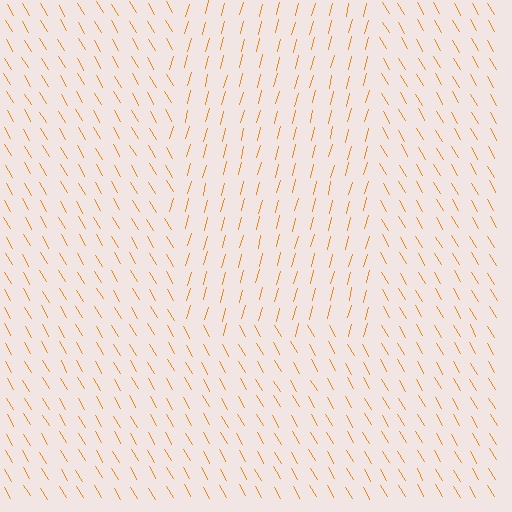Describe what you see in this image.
The image is filled with small orange line segments. A rectangle region in the image has lines oriented differently from the surrounding lines, creating a visible texture boundary.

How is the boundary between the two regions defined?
The boundary is defined purely by a change in line orientation (approximately 45 degrees difference). All lines are the same color and thickness.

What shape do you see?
I see a rectangle.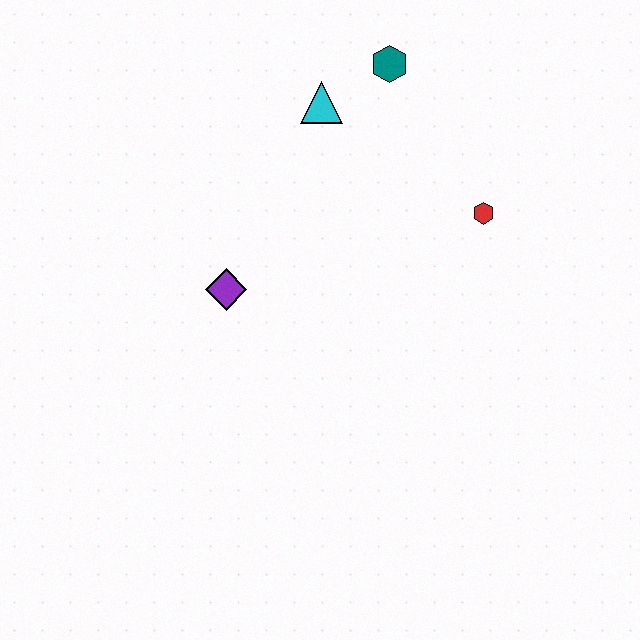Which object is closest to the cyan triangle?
The teal hexagon is closest to the cyan triangle.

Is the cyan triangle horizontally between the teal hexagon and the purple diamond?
Yes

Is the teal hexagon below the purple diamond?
No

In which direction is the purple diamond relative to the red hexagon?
The purple diamond is to the left of the red hexagon.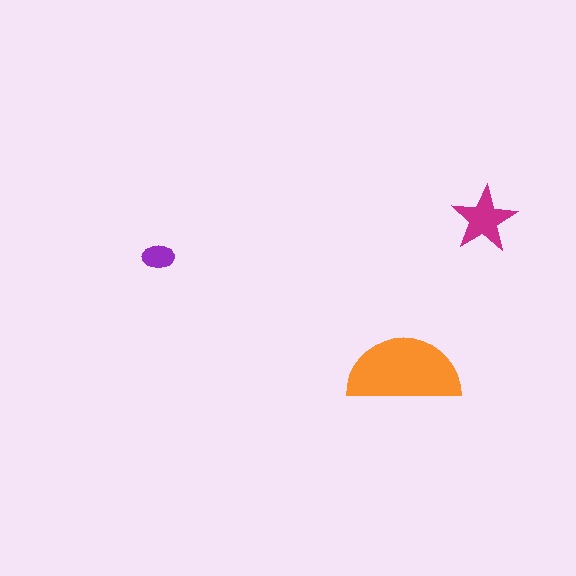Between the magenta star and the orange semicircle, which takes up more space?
The orange semicircle.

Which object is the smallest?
The purple ellipse.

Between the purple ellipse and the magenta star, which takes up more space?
The magenta star.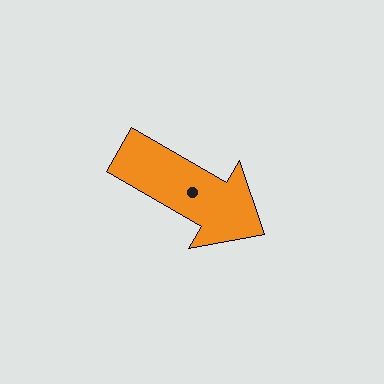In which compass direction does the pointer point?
Southeast.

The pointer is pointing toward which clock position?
Roughly 4 o'clock.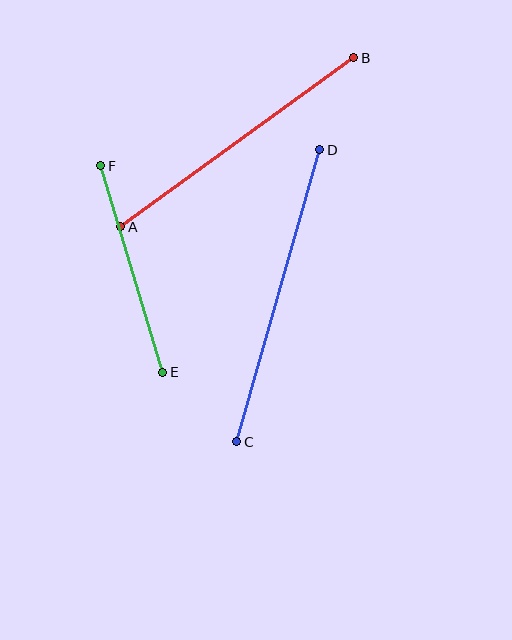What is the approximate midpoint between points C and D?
The midpoint is at approximately (278, 296) pixels.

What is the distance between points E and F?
The distance is approximately 216 pixels.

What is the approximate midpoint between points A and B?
The midpoint is at approximately (237, 142) pixels.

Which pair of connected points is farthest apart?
Points C and D are farthest apart.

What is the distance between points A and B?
The distance is approximately 287 pixels.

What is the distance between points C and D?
The distance is approximately 303 pixels.